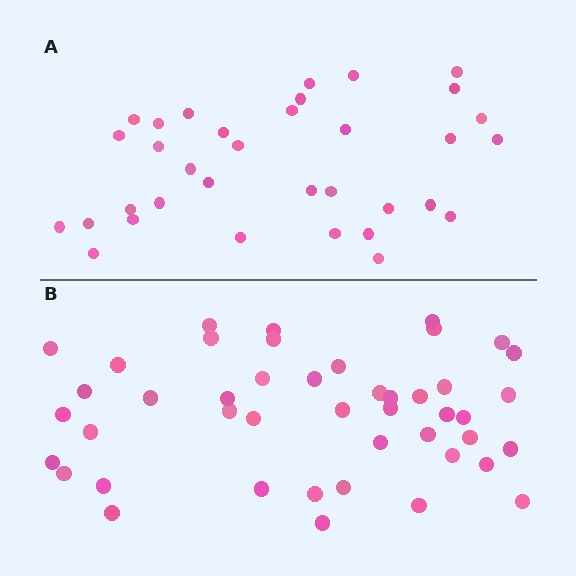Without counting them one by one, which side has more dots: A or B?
Region B (the bottom region) has more dots.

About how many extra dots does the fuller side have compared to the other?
Region B has roughly 12 or so more dots than region A.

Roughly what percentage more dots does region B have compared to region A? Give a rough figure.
About 30% more.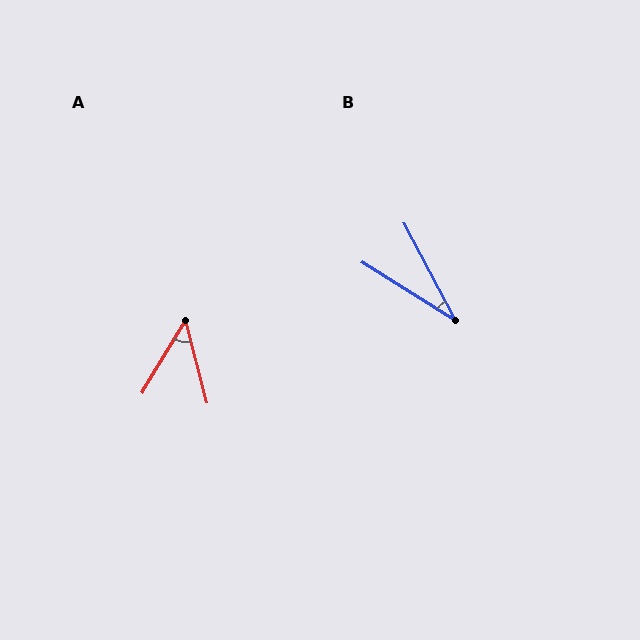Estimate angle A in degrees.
Approximately 46 degrees.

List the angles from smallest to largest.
B (30°), A (46°).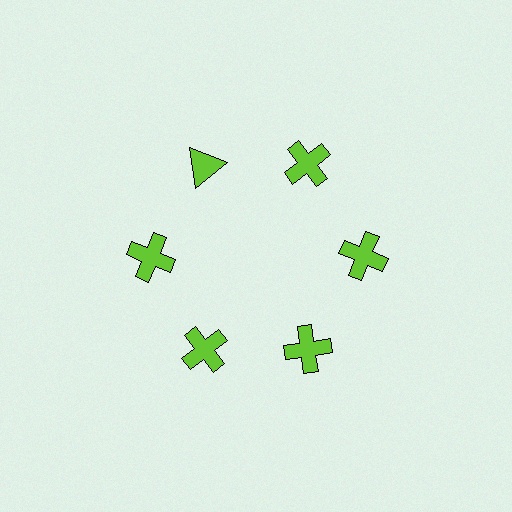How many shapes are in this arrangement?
There are 6 shapes arranged in a ring pattern.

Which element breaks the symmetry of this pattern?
The lime triangle at roughly the 11 o'clock position breaks the symmetry. All other shapes are lime crosses.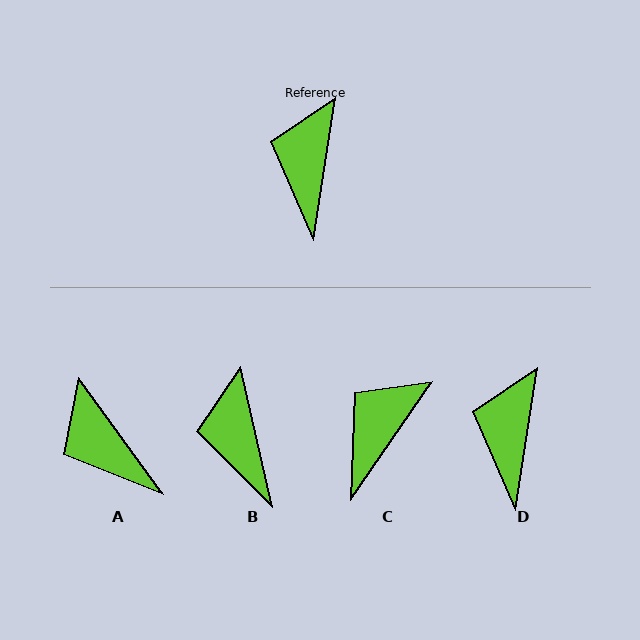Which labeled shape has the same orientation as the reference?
D.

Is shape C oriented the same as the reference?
No, it is off by about 26 degrees.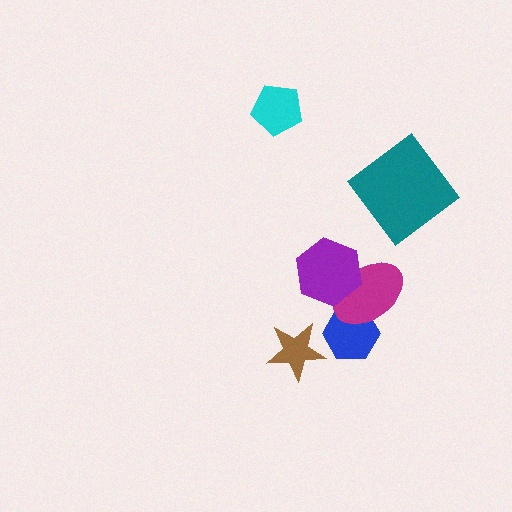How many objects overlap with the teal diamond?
0 objects overlap with the teal diamond.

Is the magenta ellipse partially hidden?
Yes, it is partially covered by another shape.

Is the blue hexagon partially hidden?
Yes, it is partially covered by another shape.